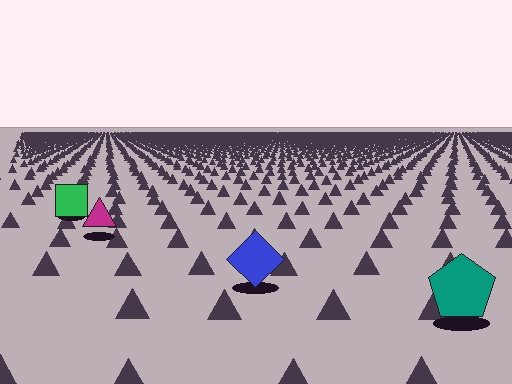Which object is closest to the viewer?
The teal pentagon is closest. The texture marks near it are larger and more spread out.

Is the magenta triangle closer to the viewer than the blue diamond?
No. The blue diamond is closer — you can tell from the texture gradient: the ground texture is coarser near it.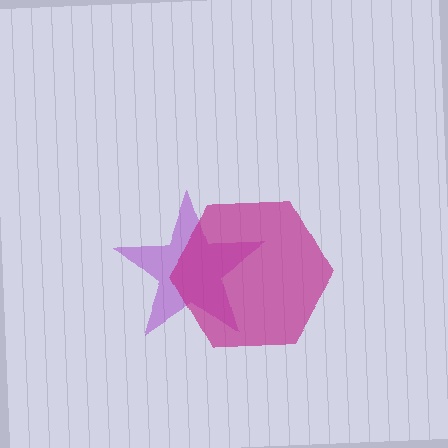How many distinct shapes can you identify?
There are 2 distinct shapes: a purple star, a magenta hexagon.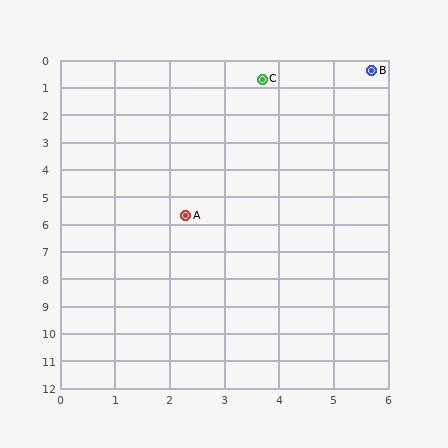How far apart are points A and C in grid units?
Points A and C are about 5.2 grid units apart.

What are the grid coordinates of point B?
Point B is at approximately (5.7, 0.4).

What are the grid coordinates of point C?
Point C is at approximately (3.7, 0.7).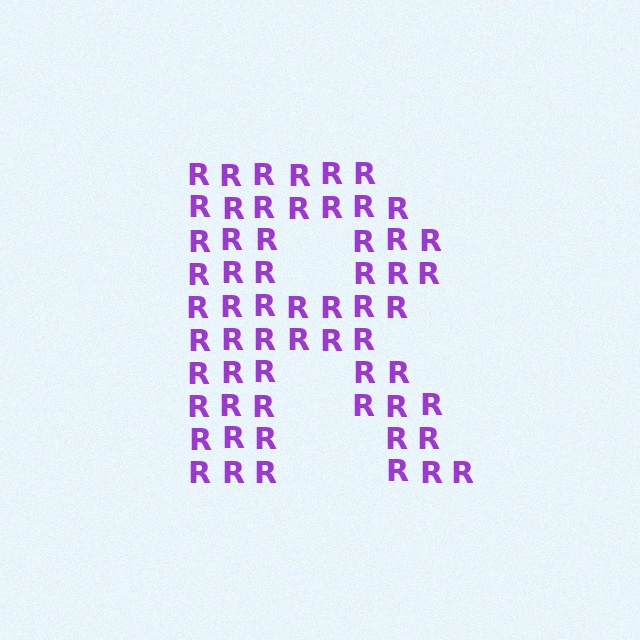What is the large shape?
The large shape is the letter R.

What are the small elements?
The small elements are letter R's.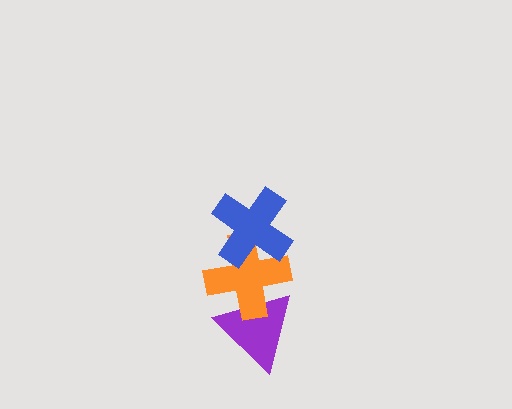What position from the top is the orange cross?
The orange cross is 2nd from the top.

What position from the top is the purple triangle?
The purple triangle is 3rd from the top.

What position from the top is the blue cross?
The blue cross is 1st from the top.